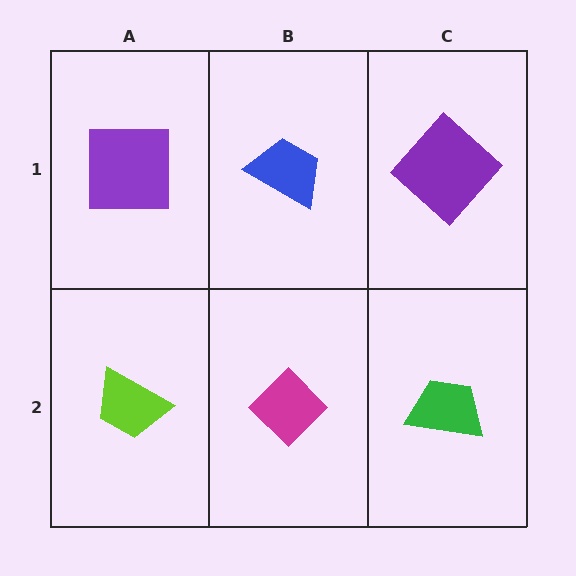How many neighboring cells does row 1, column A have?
2.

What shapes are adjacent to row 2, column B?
A blue trapezoid (row 1, column B), a lime trapezoid (row 2, column A), a green trapezoid (row 2, column C).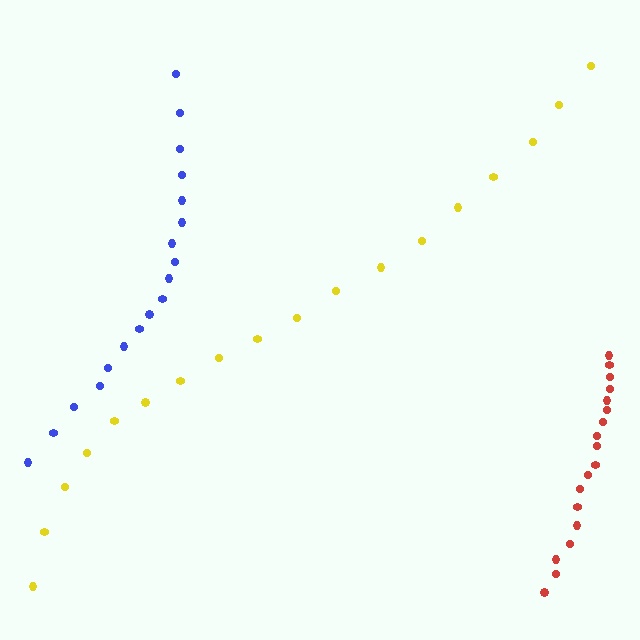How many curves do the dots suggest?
There are 3 distinct paths.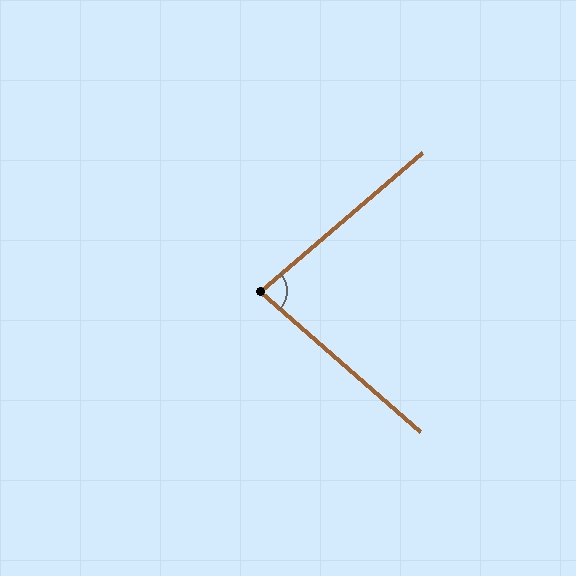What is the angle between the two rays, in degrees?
Approximately 82 degrees.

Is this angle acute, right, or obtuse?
It is acute.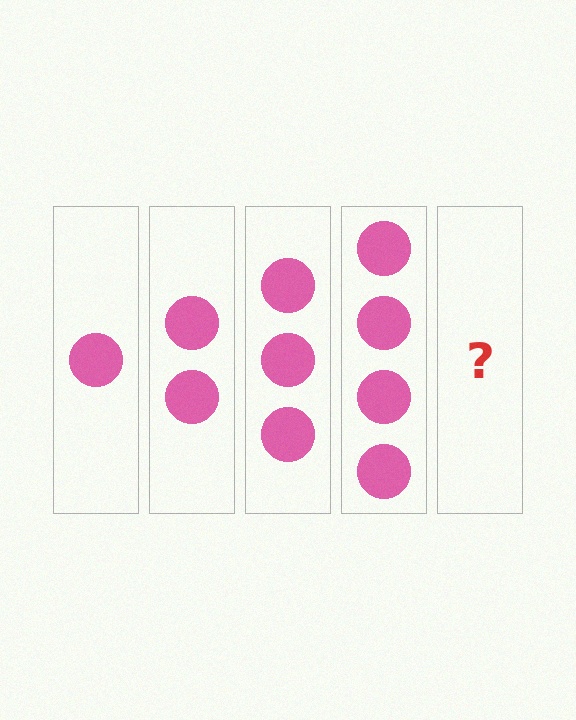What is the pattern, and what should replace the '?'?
The pattern is that each step adds one more circle. The '?' should be 5 circles.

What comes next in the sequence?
The next element should be 5 circles.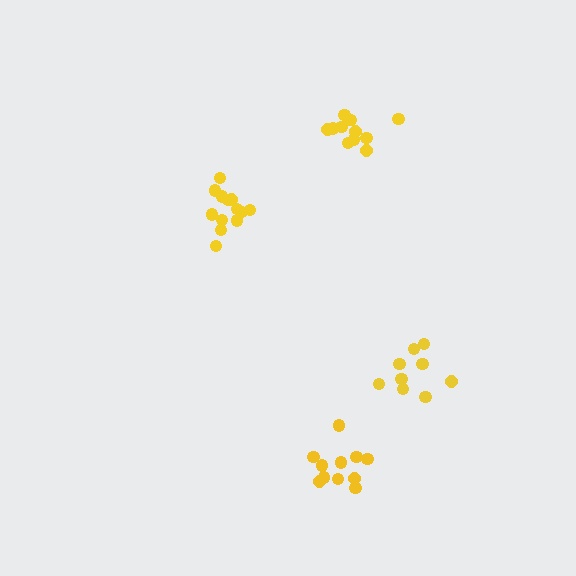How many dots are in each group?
Group 1: 11 dots, Group 2: 11 dots, Group 3: 13 dots, Group 4: 9 dots (44 total).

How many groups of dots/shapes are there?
There are 4 groups.